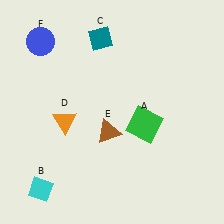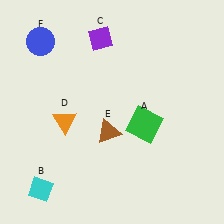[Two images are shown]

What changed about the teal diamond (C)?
In Image 1, C is teal. In Image 2, it changed to purple.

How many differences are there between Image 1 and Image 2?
There is 1 difference between the two images.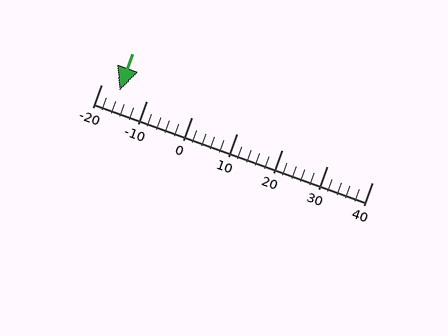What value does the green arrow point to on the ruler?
The green arrow points to approximately -16.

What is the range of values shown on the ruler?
The ruler shows values from -20 to 40.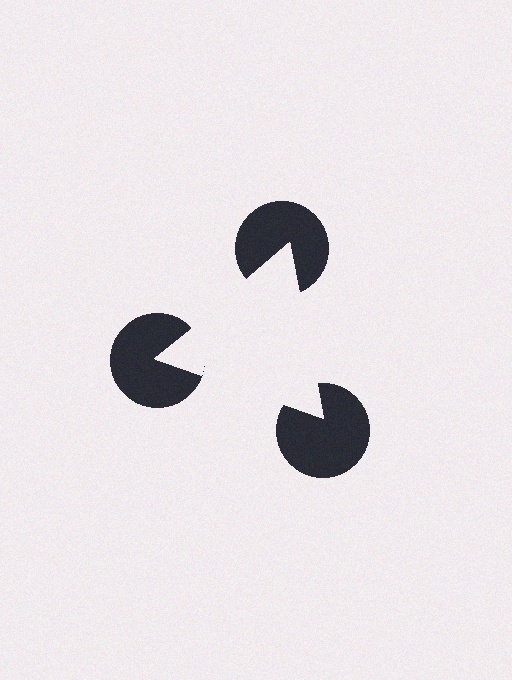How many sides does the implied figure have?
3 sides.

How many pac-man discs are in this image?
There are 3 — one at each vertex of the illusory triangle.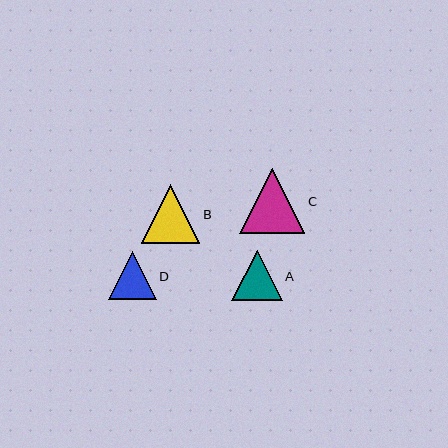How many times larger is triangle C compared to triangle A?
Triangle C is approximately 1.3 times the size of triangle A.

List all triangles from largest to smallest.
From largest to smallest: C, B, A, D.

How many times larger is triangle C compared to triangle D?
Triangle C is approximately 1.4 times the size of triangle D.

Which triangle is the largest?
Triangle C is the largest with a size of approximately 65 pixels.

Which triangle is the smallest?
Triangle D is the smallest with a size of approximately 48 pixels.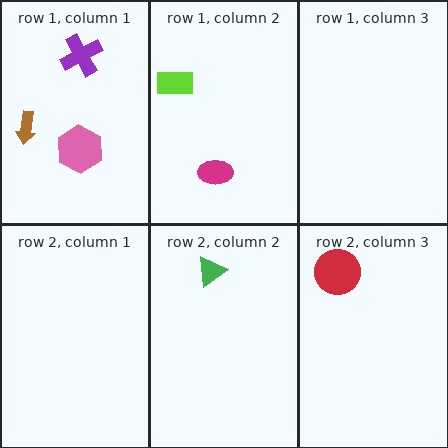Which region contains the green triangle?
The row 2, column 2 region.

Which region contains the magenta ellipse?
The row 1, column 2 region.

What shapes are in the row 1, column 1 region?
The brown arrow, the pink hexagon, the purple cross.